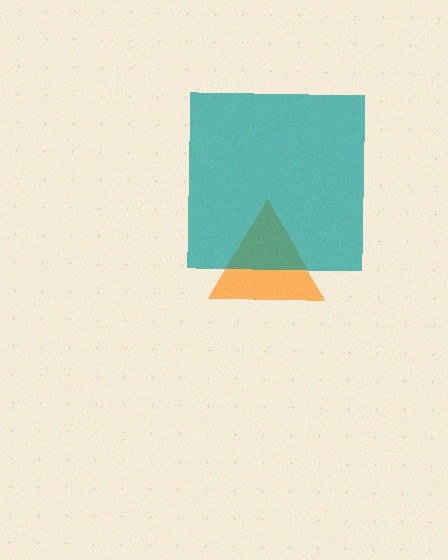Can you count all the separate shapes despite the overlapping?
Yes, there are 2 separate shapes.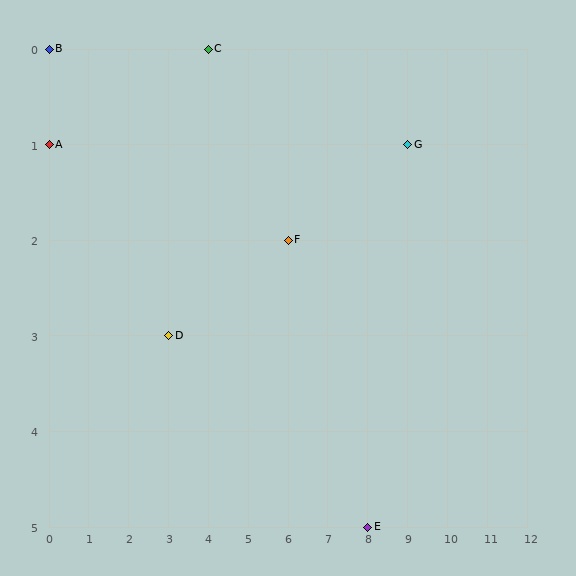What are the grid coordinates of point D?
Point D is at grid coordinates (3, 3).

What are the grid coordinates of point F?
Point F is at grid coordinates (6, 2).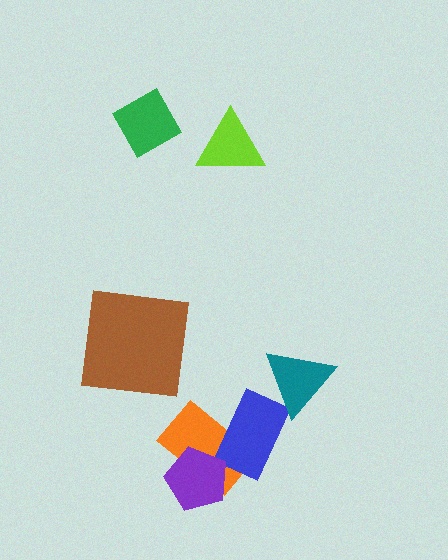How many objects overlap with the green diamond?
0 objects overlap with the green diamond.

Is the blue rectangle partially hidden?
Yes, it is partially covered by another shape.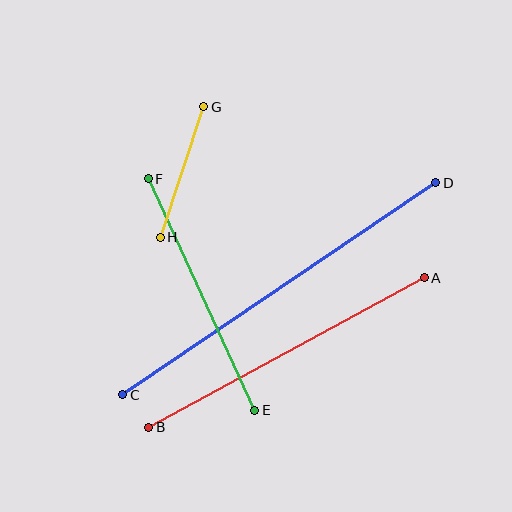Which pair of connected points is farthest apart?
Points C and D are farthest apart.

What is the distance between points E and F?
The distance is approximately 255 pixels.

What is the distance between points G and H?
The distance is approximately 138 pixels.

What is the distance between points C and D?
The distance is approximately 378 pixels.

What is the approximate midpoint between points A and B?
The midpoint is at approximately (286, 353) pixels.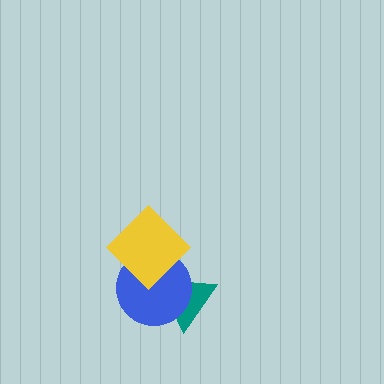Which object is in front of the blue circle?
The yellow diamond is in front of the blue circle.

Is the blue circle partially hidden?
Yes, it is partially covered by another shape.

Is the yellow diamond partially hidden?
No, no other shape covers it.